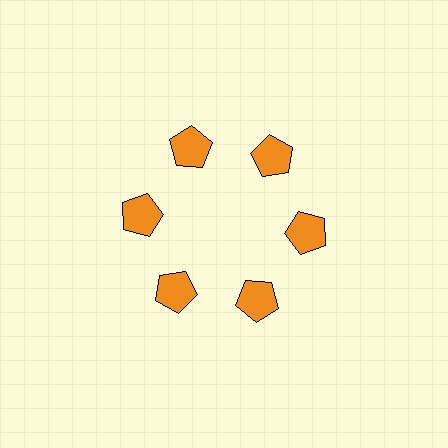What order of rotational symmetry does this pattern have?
This pattern has 6-fold rotational symmetry.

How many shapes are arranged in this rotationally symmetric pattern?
There are 6 shapes, arranged in 6 groups of 1.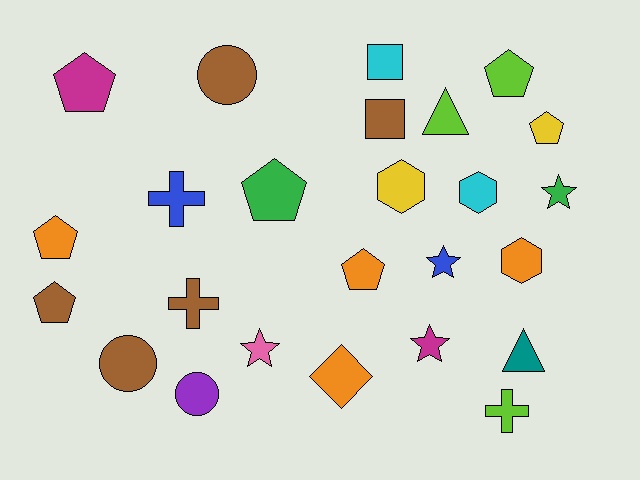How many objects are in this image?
There are 25 objects.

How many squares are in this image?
There are 2 squares.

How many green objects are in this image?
There are 2 green objects.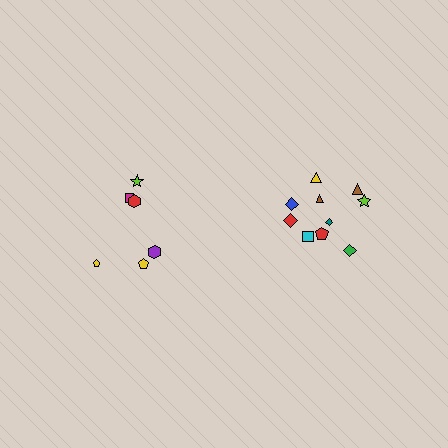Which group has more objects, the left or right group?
The right group.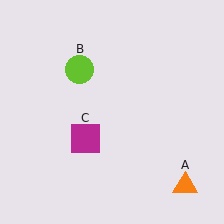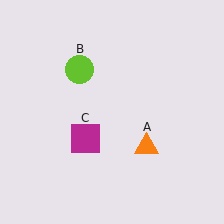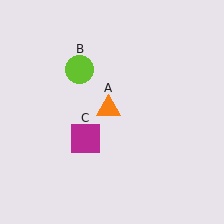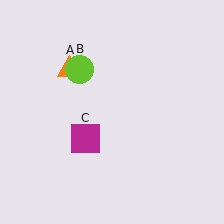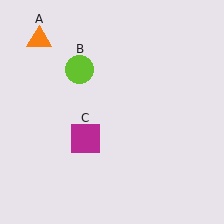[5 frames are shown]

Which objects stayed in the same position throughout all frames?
Lime circle (object B) and magenta square (object C) remained stationary.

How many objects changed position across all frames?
1 object changed position: orange triangle (object A).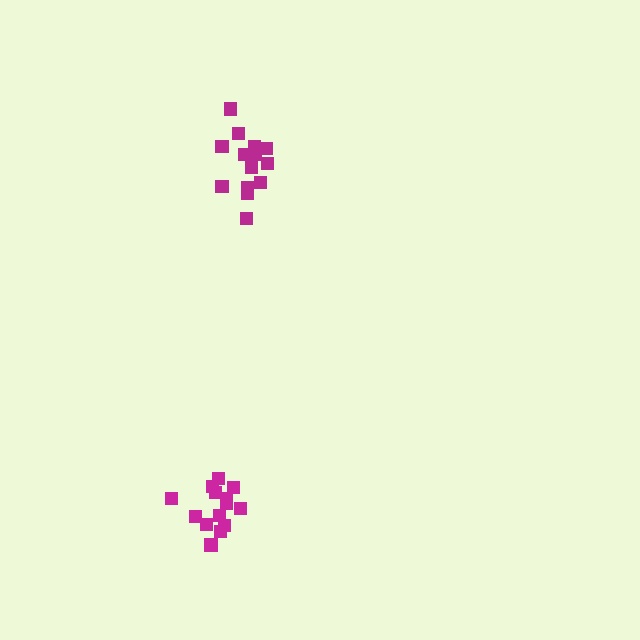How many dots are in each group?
Group 1: 14 dots, Group 2: 14 dots (28 total).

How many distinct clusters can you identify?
There are 2 distinct clusters.